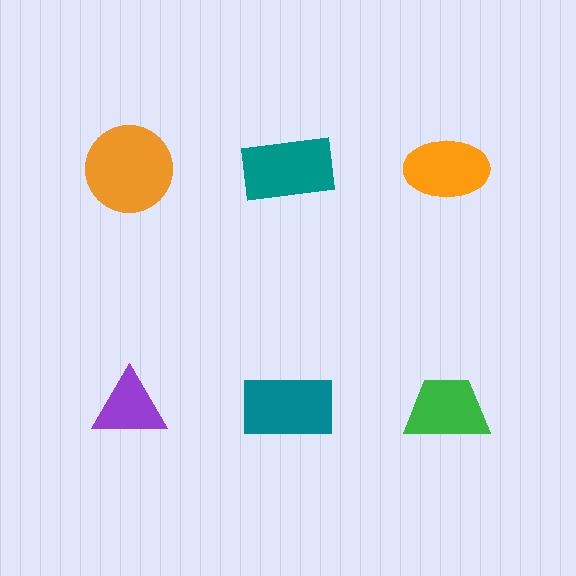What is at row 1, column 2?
A teal rectangle.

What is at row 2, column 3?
A green trapezoid.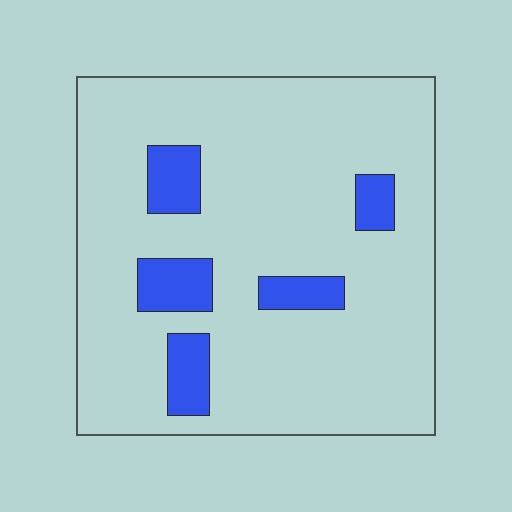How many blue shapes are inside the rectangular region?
5.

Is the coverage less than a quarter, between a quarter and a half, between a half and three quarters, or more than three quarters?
Less than a quarter.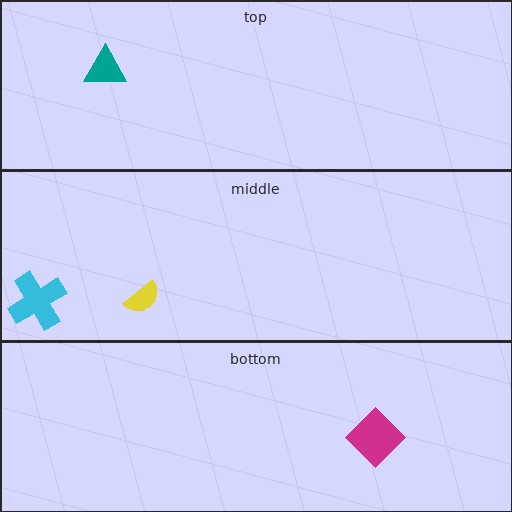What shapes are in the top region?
The teal triangle.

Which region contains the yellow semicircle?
The middle region.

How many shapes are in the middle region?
2.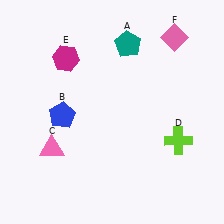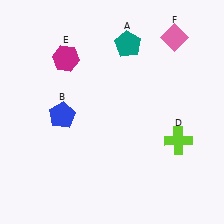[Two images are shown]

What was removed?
The pink triangle (C) was removed in Image 2.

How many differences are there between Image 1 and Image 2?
There is 1 difference between the two images.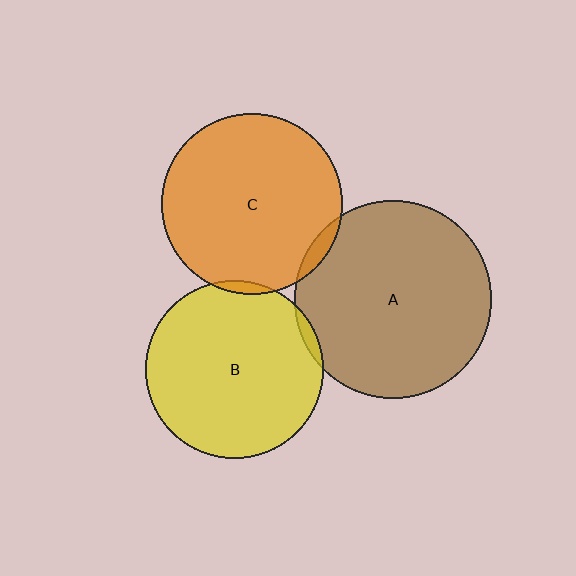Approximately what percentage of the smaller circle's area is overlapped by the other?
Approximately 5%.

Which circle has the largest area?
Circle A (brown).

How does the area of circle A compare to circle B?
Approximately 1.2 times.